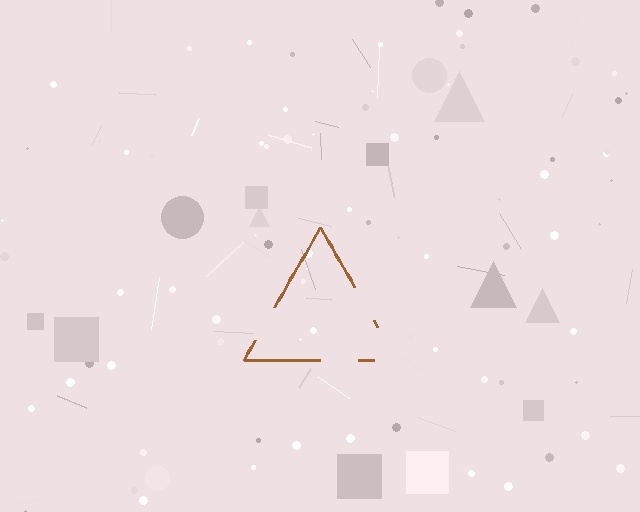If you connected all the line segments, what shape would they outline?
They would outline a triangle.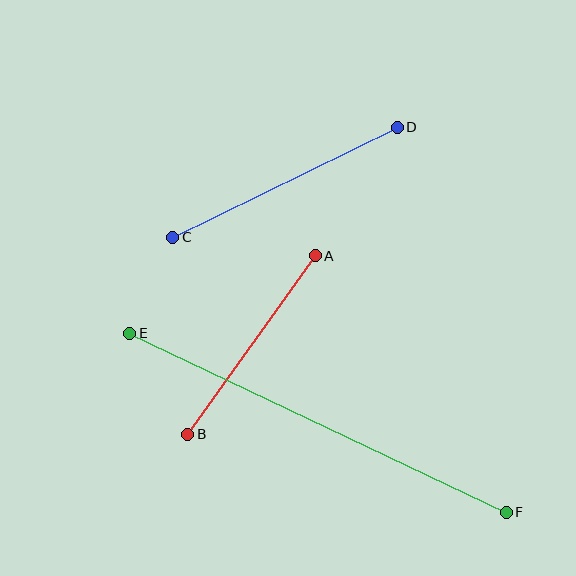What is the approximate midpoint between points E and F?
The midpoint is at approximately (318, 423) pixels.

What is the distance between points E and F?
The distance is approximately 417 pixels.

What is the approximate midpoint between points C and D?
The midpoint is at approximately (285, 182) pixels.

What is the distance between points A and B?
The distance is approximately 220 pixels.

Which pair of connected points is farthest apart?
Points E and F are farthest apart.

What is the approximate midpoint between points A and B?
The midpoint is at approximately (251, 345) pixels.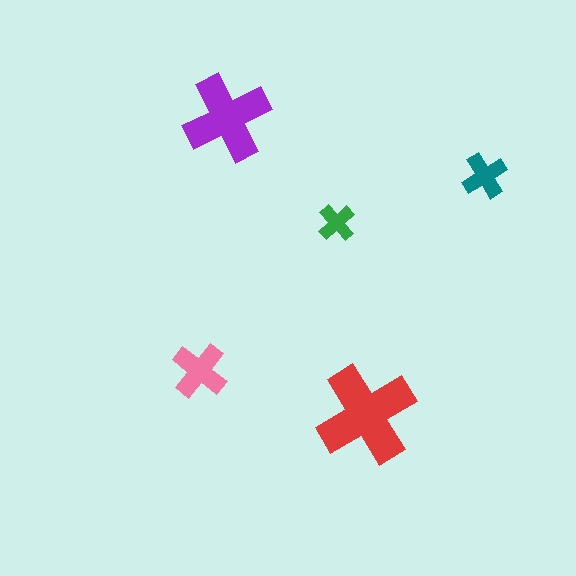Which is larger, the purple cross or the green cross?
The purple one.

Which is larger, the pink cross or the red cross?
The red one.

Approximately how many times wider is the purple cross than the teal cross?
About 2 times wider.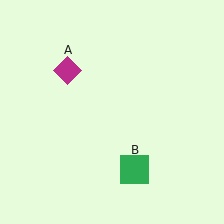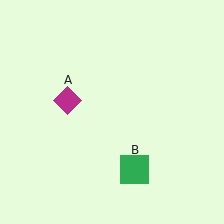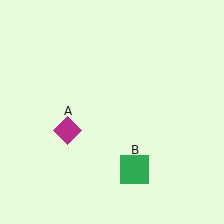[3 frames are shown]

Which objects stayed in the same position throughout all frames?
Green square (object B) remained stationary.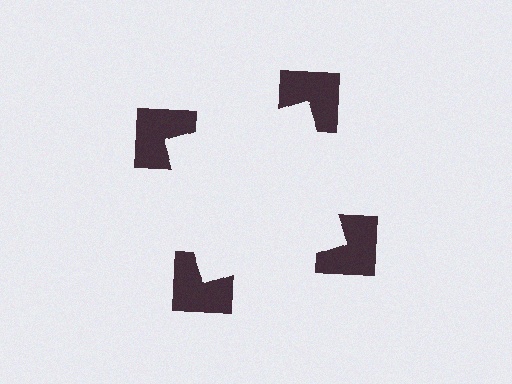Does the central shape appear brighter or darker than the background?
It typically appears slightly brighter than the background, even though no actual brightness change is drawn.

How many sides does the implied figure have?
4 sides.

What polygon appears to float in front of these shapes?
An illusory square — its edges are inferred from the aligned wedge cuts in the notched squares, not physically drawn.